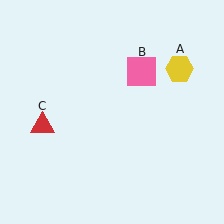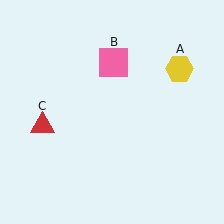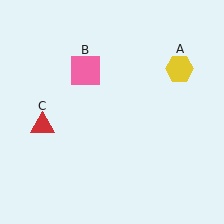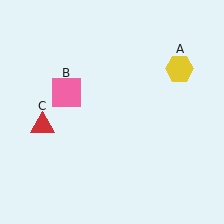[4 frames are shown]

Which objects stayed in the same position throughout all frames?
Yellow hexagon (object A) and red triangle (object C) remained stationary.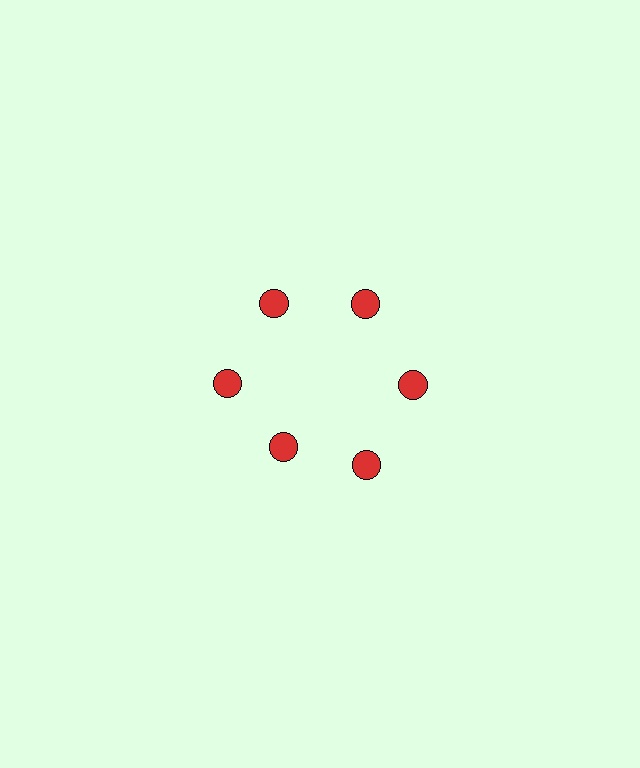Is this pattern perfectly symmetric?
No. The 6 red circles are arranged in a ring, but one element near the 7 o'clock position is pulled inward toward the center, breaking the 6-fold rotational symmetry.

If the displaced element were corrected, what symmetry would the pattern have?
It would have 6-fold rotational symmetry — the pattern would map onto itself every 60 degrees.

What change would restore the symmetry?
The symmetry would be restored by moving it outward, back onto the ring so that all 6 circles sit at equal angles and equal distance from the center.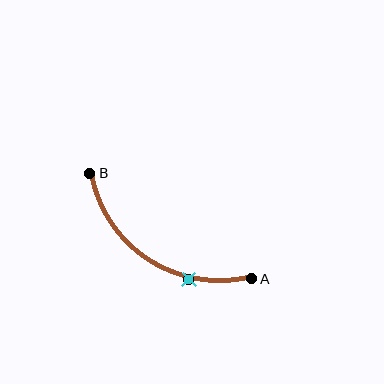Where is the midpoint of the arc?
The arc midpoint is the point on the curve farthest from the straight line joining A and B. It sits below that line.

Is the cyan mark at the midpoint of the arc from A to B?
No. The cyan mark lies on the arc but is closer to endpoint A. The arc midpoint would be at the point on the curve equidistant along the arc from both A and B.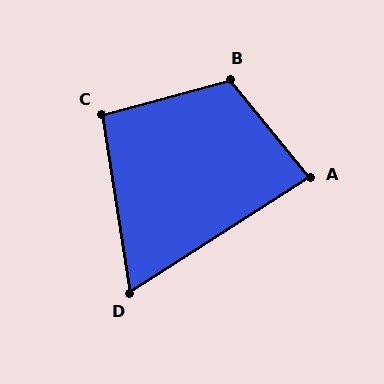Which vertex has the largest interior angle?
B, at approximately 114 degrees.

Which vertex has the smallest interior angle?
D, at approximately 66 degrees.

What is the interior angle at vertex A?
Approximately 84 degrees (acute).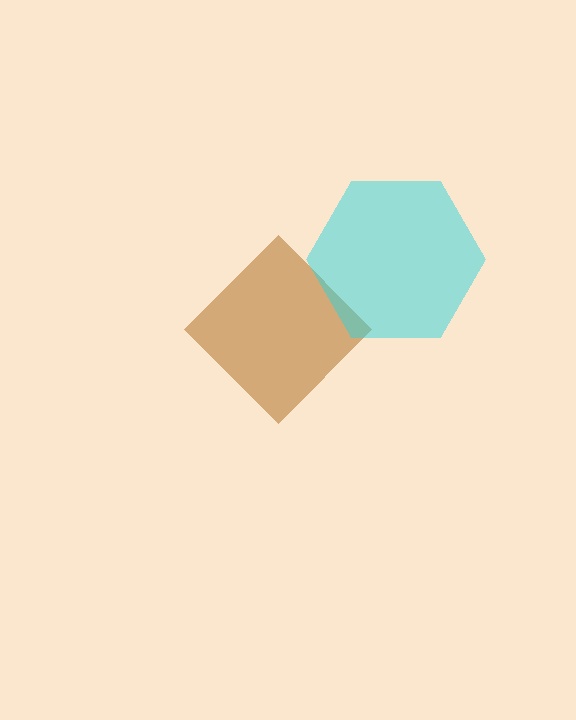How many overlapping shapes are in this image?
There are 2 overlapping shapes in the image.